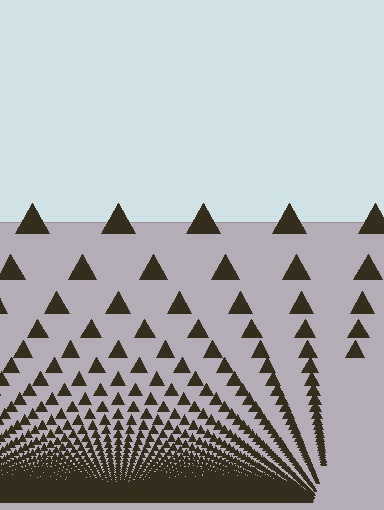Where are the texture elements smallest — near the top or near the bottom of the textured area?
Near the bottom.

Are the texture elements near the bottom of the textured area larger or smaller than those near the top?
Smaller. The gradient is inverted — elements near the bottom are smaller and denser.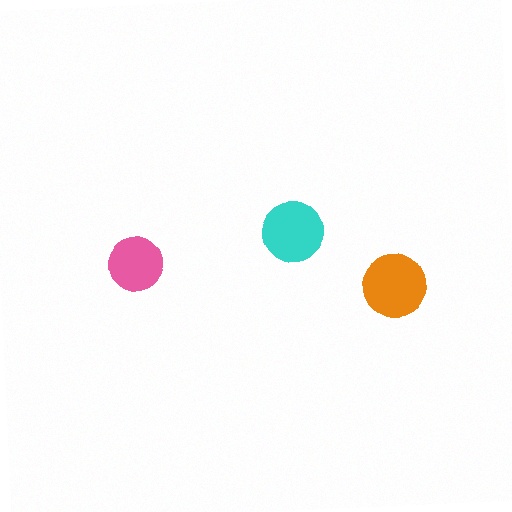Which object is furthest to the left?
The pink circle is leftmost.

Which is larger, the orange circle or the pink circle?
The orange one.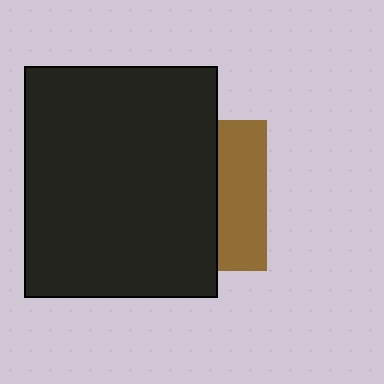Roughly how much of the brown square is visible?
A small part of it is visible (roughly 33%).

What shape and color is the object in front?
The object in front is a black rectangle.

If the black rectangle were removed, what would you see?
You would see the complete brown square.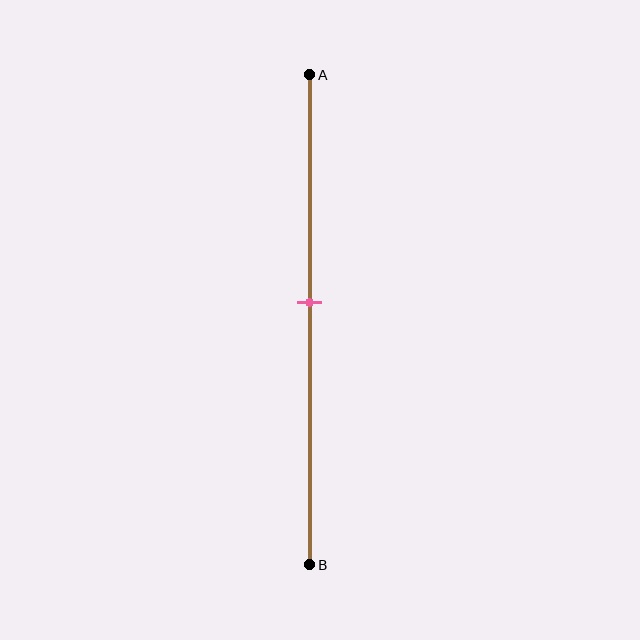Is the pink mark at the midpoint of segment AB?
No, the mark is at about 45% from A, not at the 50% midpoint.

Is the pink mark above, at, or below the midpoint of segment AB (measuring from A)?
The pink mark is above the midpoint of segment AB.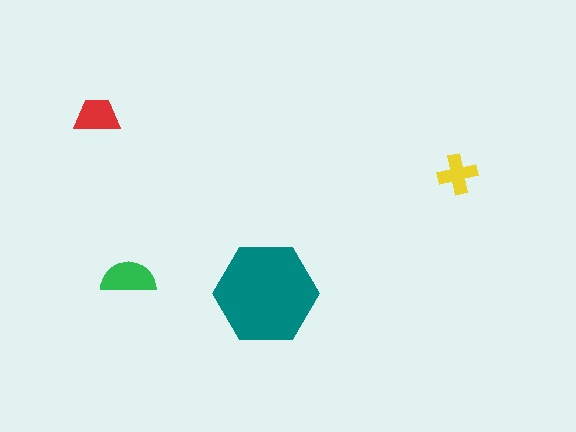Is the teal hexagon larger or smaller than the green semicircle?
Larger.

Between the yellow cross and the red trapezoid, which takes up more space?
The red trapezoid.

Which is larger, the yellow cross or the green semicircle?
The green semicircle.